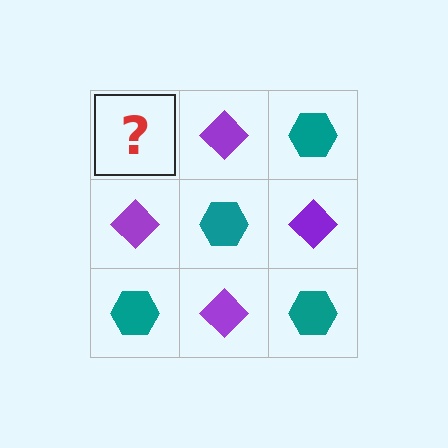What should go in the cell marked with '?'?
The missing cell should contain a teal hexagon.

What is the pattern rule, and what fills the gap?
The rule is that it alternates teal hexagon and purple diamond in a checkerboard pattern. The gap should be filled with a teal hexagon.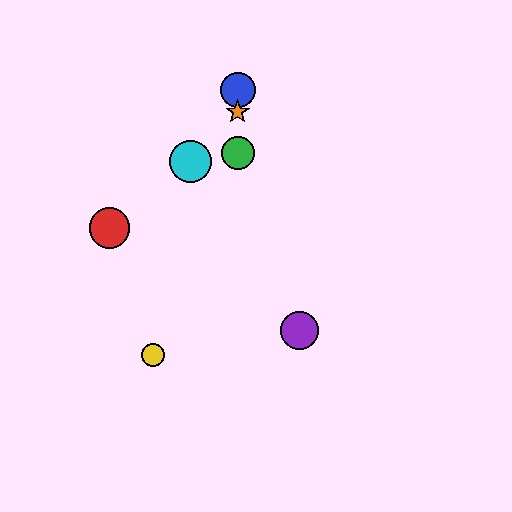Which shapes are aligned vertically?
The blue circle, the green circle, the orange star are aligned vertically.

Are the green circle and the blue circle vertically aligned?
Yes, both are at x≈238.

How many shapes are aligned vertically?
3 shapes (the blue circle, the green circle, the orange star) are aligned vertically.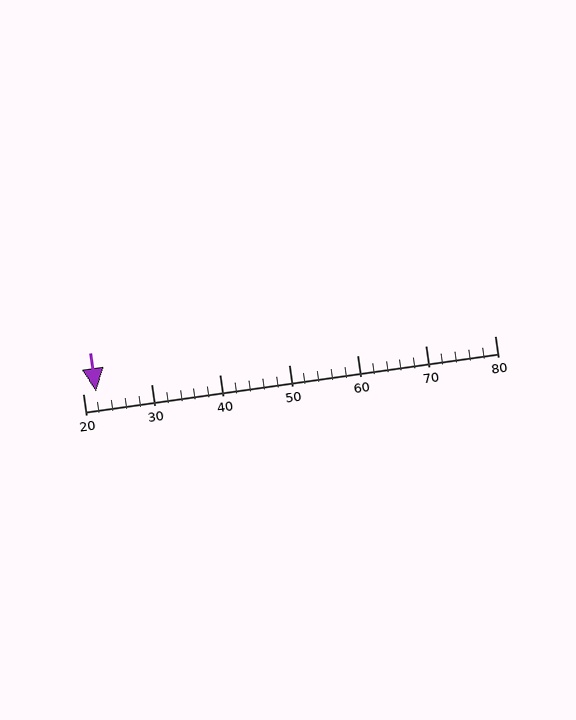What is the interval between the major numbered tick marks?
The major tick marks are spaced 10 units apart.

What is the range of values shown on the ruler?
The ruler shows values from 20 to 80.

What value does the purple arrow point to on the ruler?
The purple arrow points to approximately 22.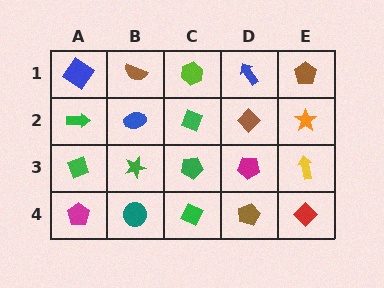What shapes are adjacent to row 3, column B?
A blue ellipse (row 2, column B), a teal circle (row 4, column B), a green diamond (row 3, column A), a green pentagon (row 3, column C).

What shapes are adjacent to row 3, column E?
An orange star (row 2, column E), a red diamond (row 4, column E), a magenta pentagon (row 3, column D).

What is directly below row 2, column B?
A green star.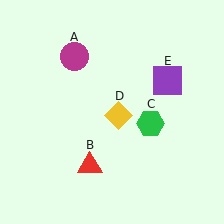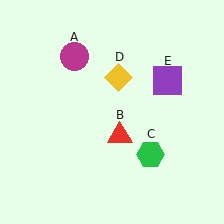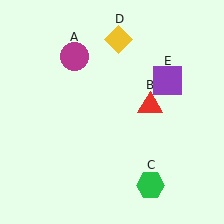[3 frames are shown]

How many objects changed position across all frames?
3 objects changed position: red triangle (object B), green hexagon (object C), yellow diamond (object D).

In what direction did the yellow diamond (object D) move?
The yellow diamond (object D) moved up.